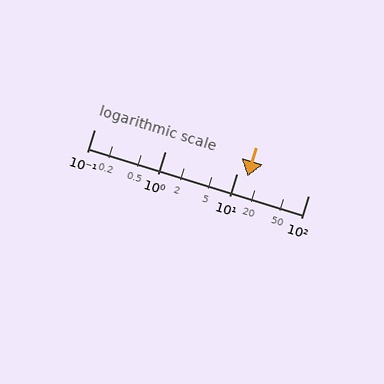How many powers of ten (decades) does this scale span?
The scale spans 3 decades, from 0.1 to 100.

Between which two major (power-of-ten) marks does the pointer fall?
The pointer is between 10 and 100.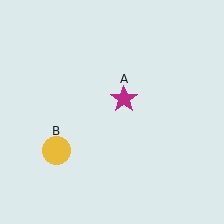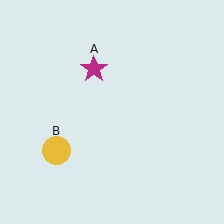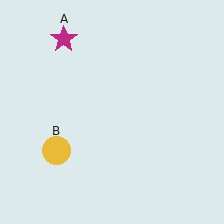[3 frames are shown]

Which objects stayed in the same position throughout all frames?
Yellow circle (object B) remained stationary.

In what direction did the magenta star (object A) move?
The magenta star (object A) moved up and to the left.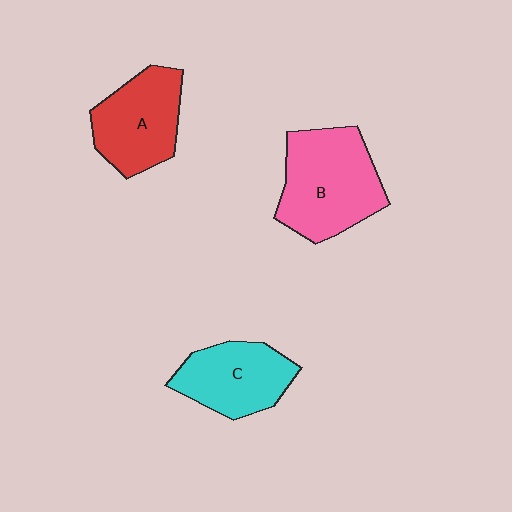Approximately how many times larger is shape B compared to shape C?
Approximately 1.4 times.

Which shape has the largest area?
Shape B (pink).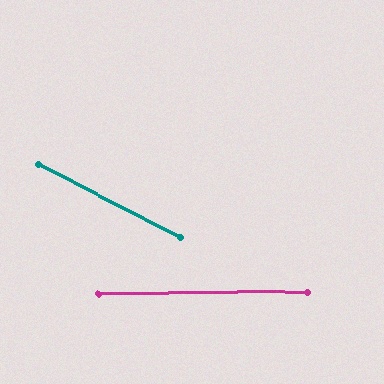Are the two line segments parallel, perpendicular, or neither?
Neither parallel nor perpendicular — they differ by about 27°.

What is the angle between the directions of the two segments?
Approximately 27 degrees.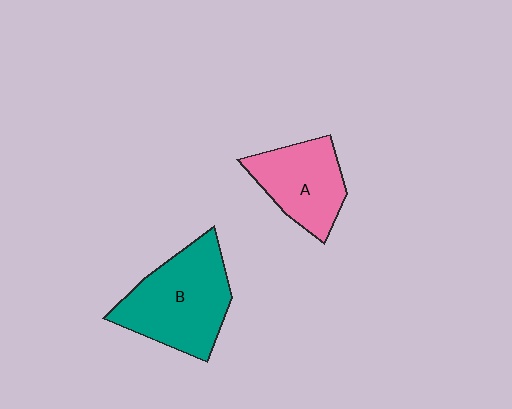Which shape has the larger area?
Shape B (teal).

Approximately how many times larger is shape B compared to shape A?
Approximately 1.4 times.